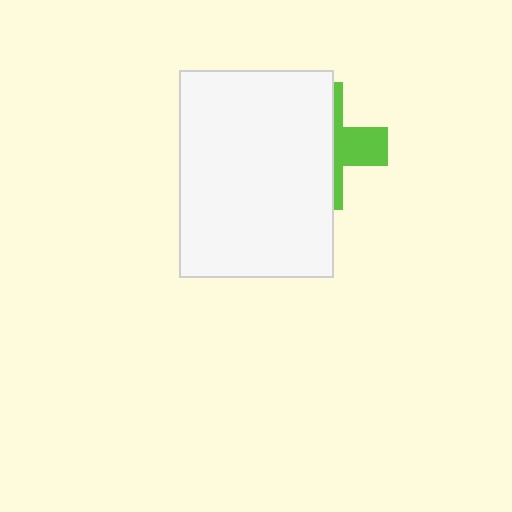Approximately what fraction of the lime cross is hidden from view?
Roughly 65% of the lime cross is hidden behind the white rectangle.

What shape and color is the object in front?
The object in front is a white rectangle.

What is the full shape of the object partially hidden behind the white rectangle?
The partially hidden object is a lime cross.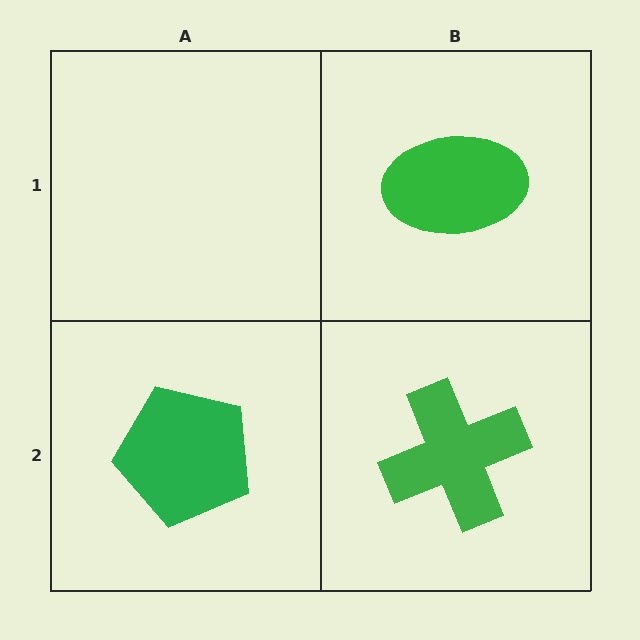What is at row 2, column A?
A green pentagon.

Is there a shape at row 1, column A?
No, that cell is empty.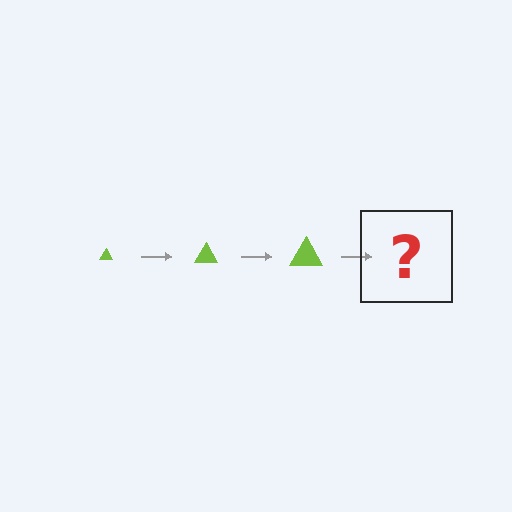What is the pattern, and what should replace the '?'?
The pattern is that the triangle gets progressively larger each step. The '?' should be a lime triangle, larger than the previous one.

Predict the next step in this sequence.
The next step is a lime triangle, larger than the previous one.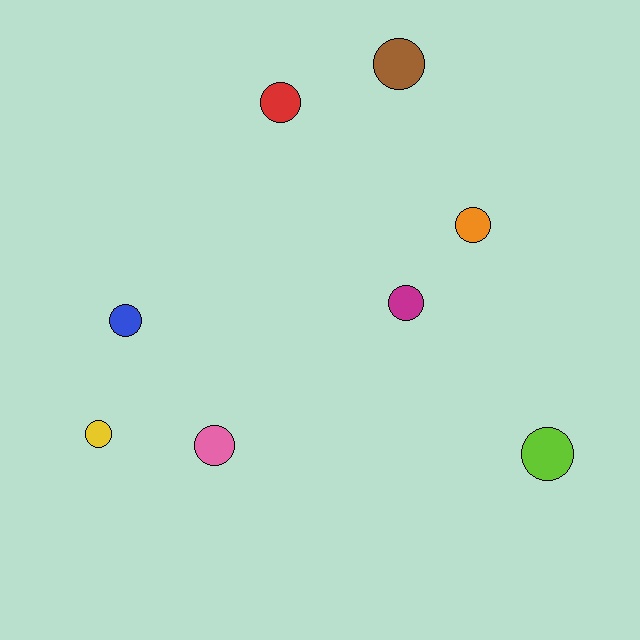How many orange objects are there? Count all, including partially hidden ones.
There is 1 orange object.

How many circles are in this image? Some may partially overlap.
There are 8 circles.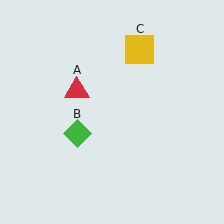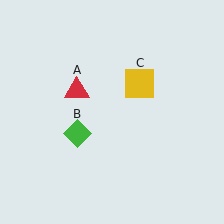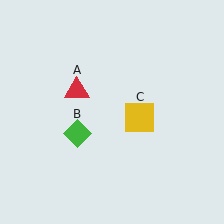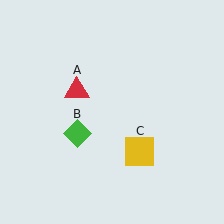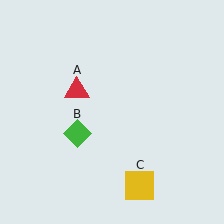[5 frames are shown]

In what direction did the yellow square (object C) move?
The yellow square (object C) moved down.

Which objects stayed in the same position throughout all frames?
Red triangle (object A) and green diamond (object B) remained stationary.